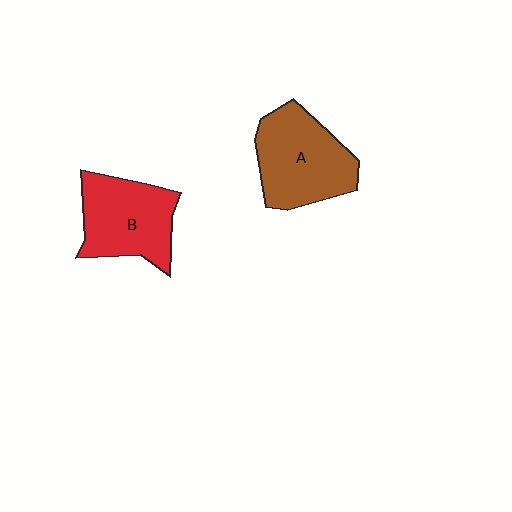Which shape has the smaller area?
Shape B (red).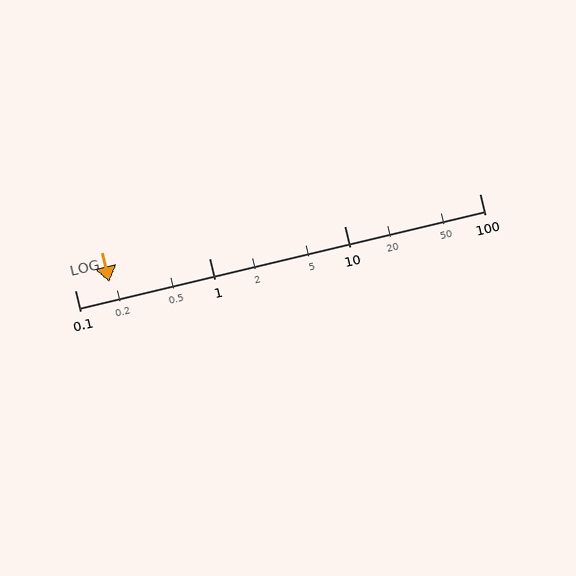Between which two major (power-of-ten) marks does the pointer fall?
The pointer is between 0.1 and 1.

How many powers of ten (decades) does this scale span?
The scale spans 3 decades, from 0.1 to 100.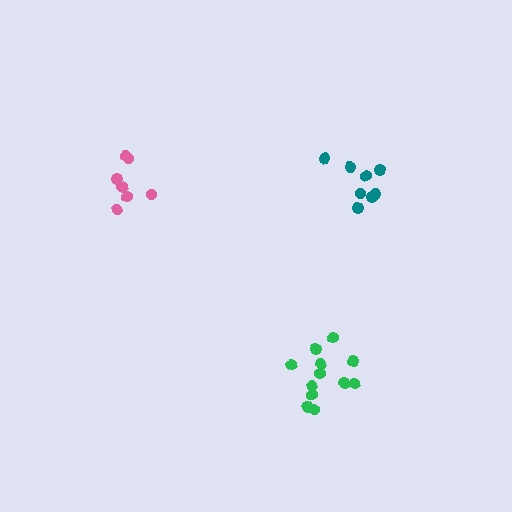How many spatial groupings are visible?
There are 3 spatial groupings.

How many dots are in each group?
Group 1: 8 dots, Group 2: 7 dots, Group 3: 12 dots (27 total).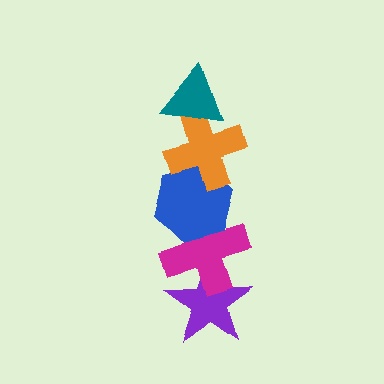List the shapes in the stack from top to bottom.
From top to bottom: the teal triangle, the orange cross, the blue hexagon, the magenta cross, the purple star.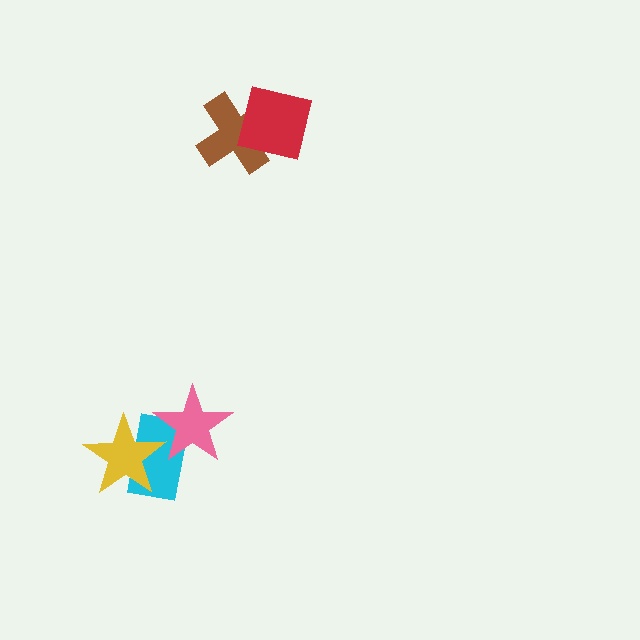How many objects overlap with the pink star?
2 objects overlap with the pink star.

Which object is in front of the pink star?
The yellow star is in front of the pink star.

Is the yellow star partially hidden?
No, no other shape covers it.